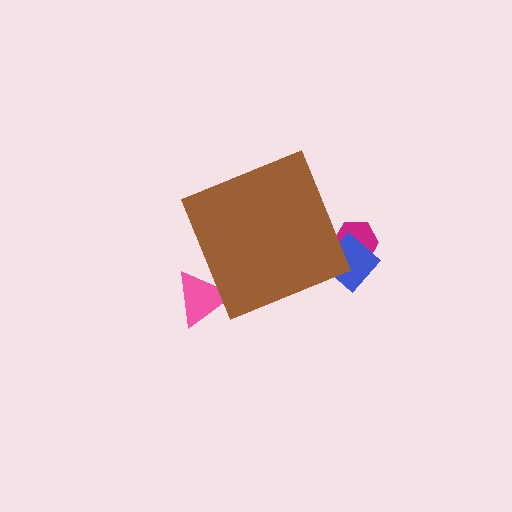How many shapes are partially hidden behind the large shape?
3 shapes are partially hidden.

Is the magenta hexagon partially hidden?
Yes, the magenta hexagon is partially hidden behind the brown diamond.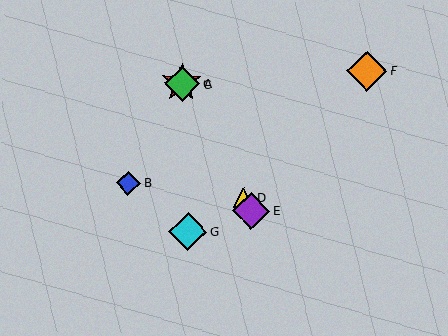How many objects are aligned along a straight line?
4 objects (A, C, D, E) are aligned along a straight line.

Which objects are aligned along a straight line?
Objects A, C, D, E are aligned along a straight line.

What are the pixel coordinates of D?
Object D is at (244, 197).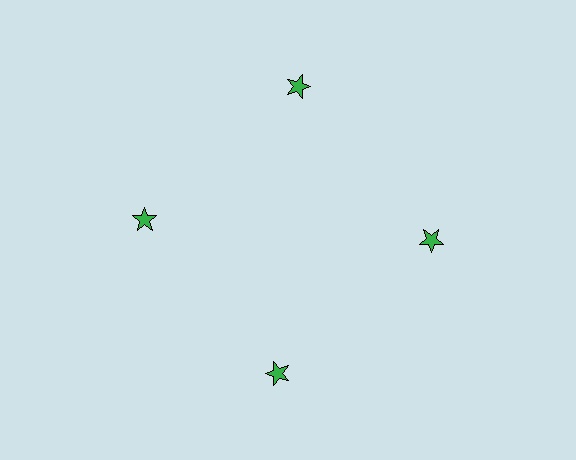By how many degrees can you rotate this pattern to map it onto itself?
The pattern maps onto itself every 90 degrees of rotation.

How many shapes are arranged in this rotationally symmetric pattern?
There are 4 shapes, arranged in 4 groups of 1.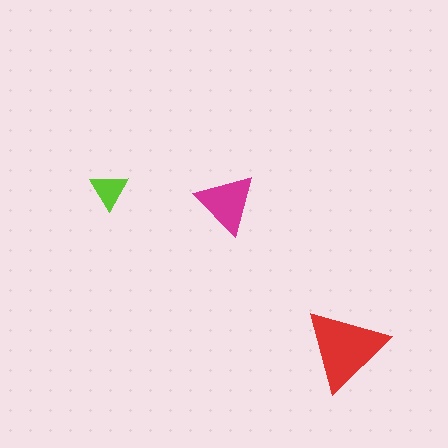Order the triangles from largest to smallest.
the red one, the magenta one, the lime one.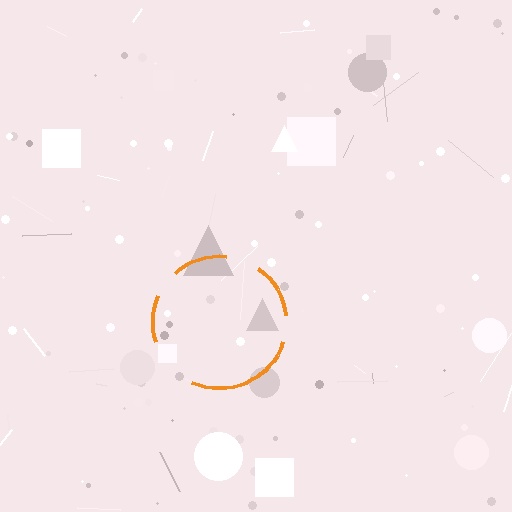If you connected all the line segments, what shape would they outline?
They would outline a circle.